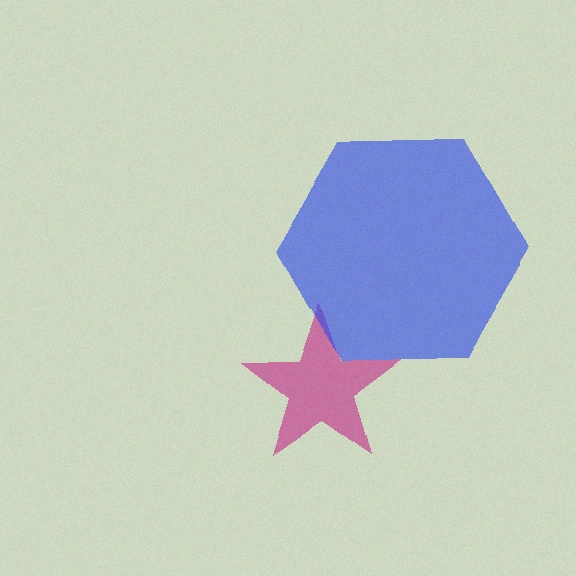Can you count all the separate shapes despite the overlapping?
Yes, there are 2 separate shapes.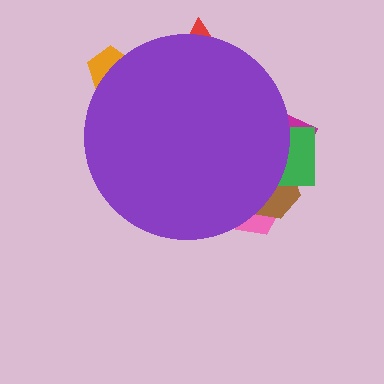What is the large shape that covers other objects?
A purple circle.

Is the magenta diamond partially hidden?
Yes, the magenta diamond is partially hidden behind the purple circle.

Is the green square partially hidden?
Yes, the green square is partially hidden behind the purple circle.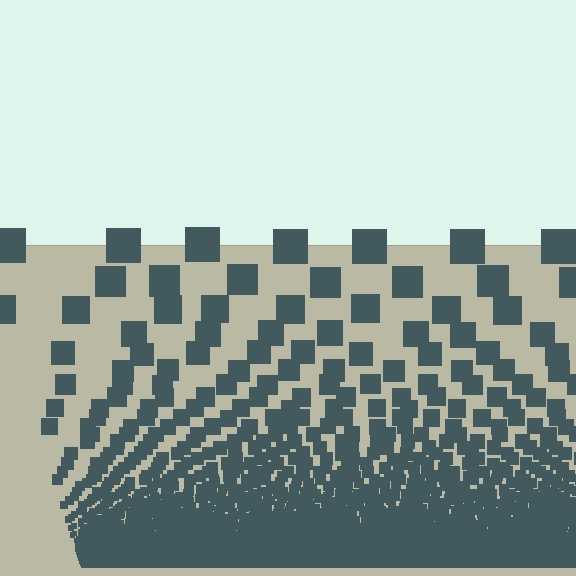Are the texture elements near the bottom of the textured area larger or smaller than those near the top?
Smaller. The gradient is inverted — elements near the bottom are smaller and denser.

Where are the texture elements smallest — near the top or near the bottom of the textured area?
Near the bottom.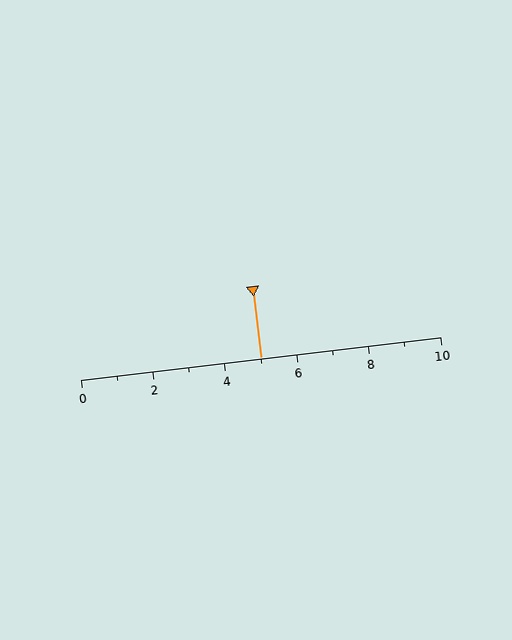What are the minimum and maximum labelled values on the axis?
The axis runs from 0 to 10.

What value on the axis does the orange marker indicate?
The marker indicates approximately 5.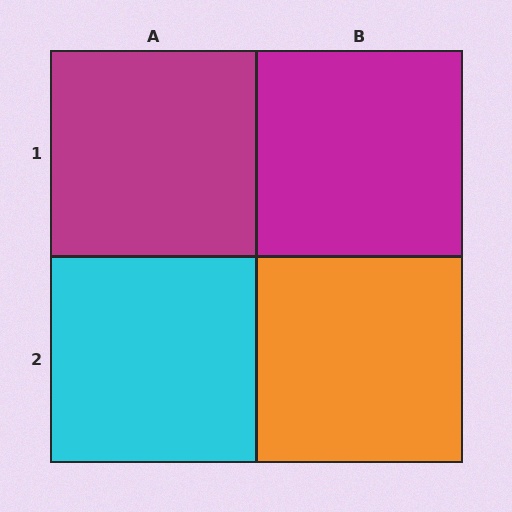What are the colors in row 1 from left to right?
Magenta, magenta.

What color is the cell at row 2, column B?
Orange.